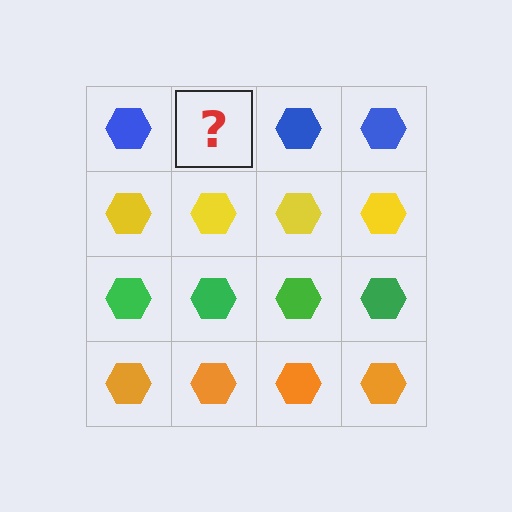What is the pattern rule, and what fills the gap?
The rule is that each row has a consistent color. The gap should be filled with a blue hexagon.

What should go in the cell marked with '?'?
The missing cell should contain a blue hexagon.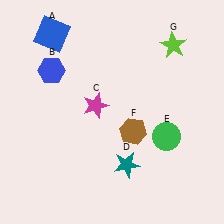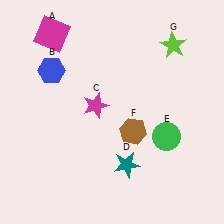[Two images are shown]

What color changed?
The square (A) changed from blue in Image 1 to magenta in Image 2.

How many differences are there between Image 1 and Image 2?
There is 1 difference between the two images.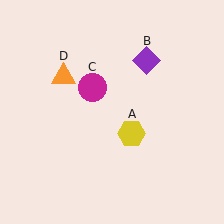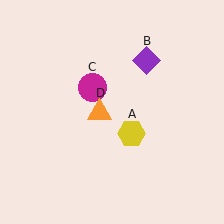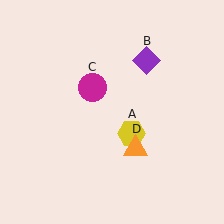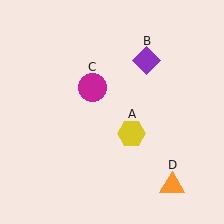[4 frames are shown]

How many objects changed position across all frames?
1 object changed position: orange triangle (object D).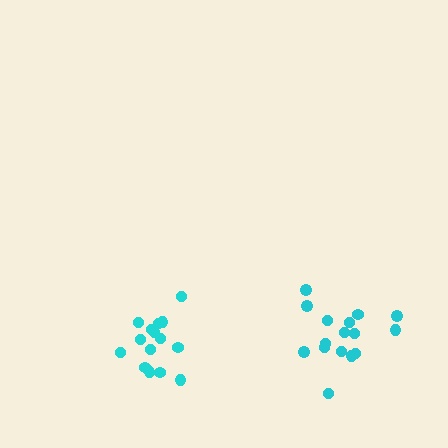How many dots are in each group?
Group 1: 16 dots, Group 2: 15 dots (31 total).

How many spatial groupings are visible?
There are 2 spatial groupings.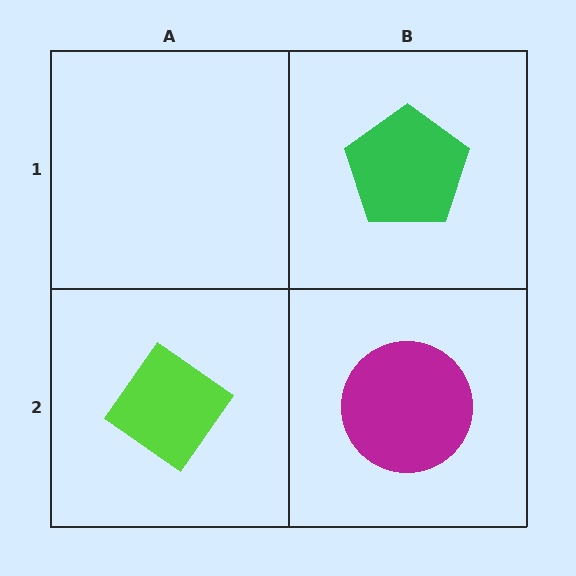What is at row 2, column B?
A magenta circle.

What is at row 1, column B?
A green pentagon.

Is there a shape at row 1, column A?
No, that cell is empty.